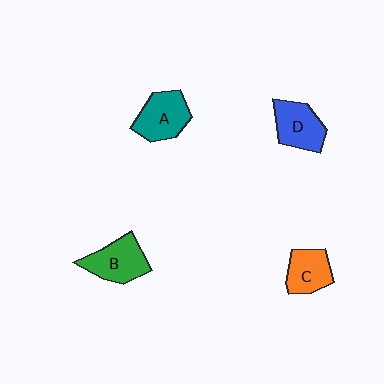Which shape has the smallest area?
Shape C (orange).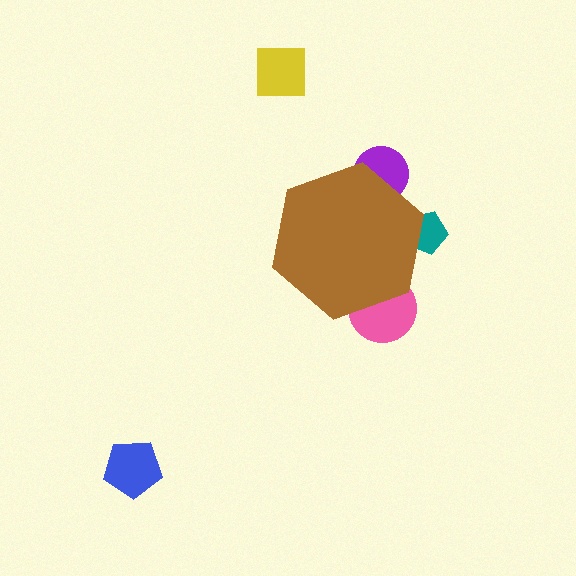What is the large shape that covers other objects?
A brown hexagon.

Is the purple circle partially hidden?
Yes, the purple circle is partially hidden behind the brown hexagon.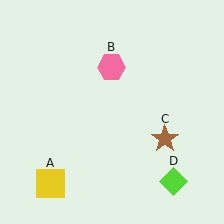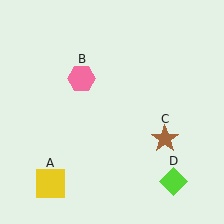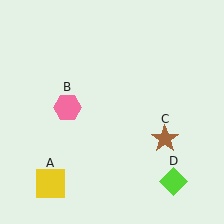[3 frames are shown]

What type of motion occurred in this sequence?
The pink hexagon (object B) rotated counterclockwise around the center of the scene.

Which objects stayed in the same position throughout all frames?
Yellow square (object A) and brown star (object C) and lime diamond (object D) remained stationary.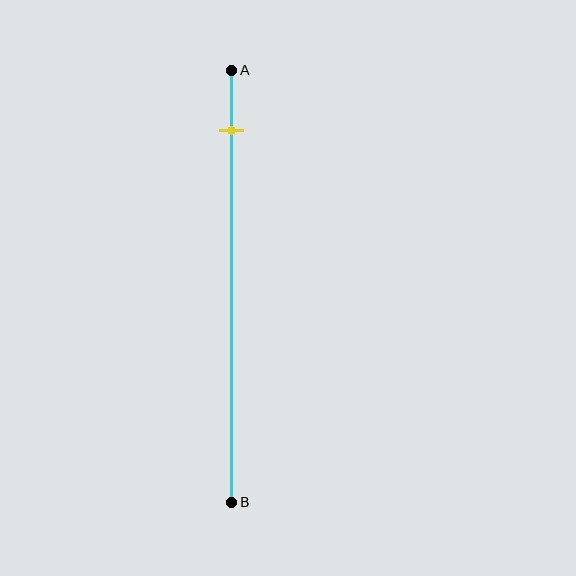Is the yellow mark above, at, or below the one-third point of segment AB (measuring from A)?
The yellow mark is above the one-third point of segment AB.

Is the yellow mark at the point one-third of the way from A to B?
No, the mark is at about 15% from A, not at the 33% one-third point.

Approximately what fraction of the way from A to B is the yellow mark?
The yellow mark is approximately 15% of the way from A to B.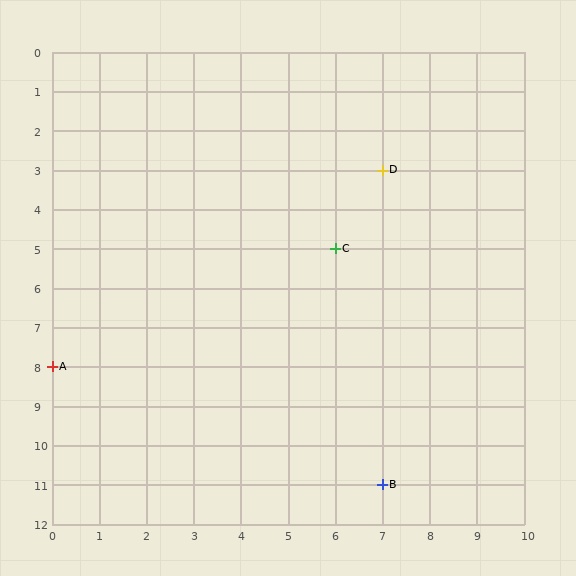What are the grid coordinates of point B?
Point B is at grid coordinates (7, 11).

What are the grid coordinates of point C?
Point C is at grid coordinates (6, 5).